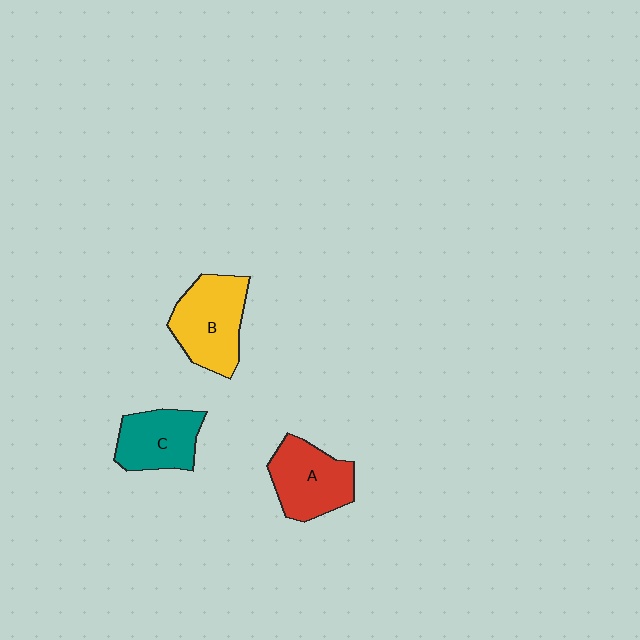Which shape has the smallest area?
Shape C (teal).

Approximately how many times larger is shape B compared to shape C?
Approximately 1.3 times.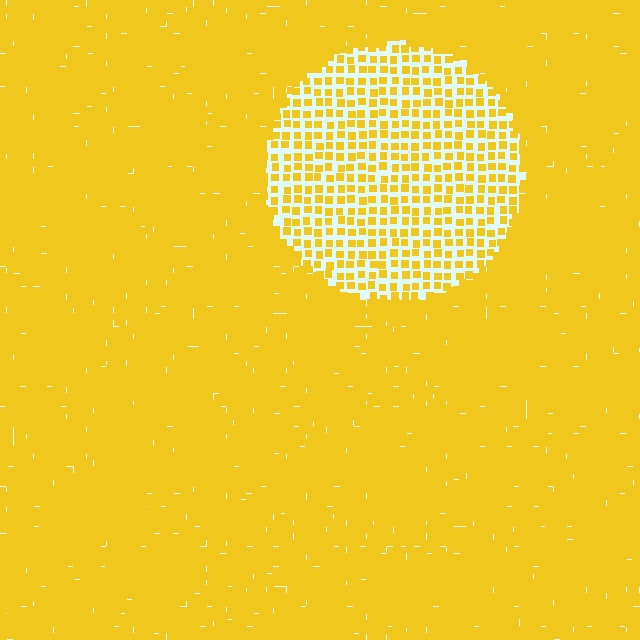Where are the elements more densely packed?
The elements are more densely packed outside the circle boundary.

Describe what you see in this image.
The image contains small yellow elements arranged at two different densities. A circle-shaped region is visible where the elements are less densely packed than the surrounding area.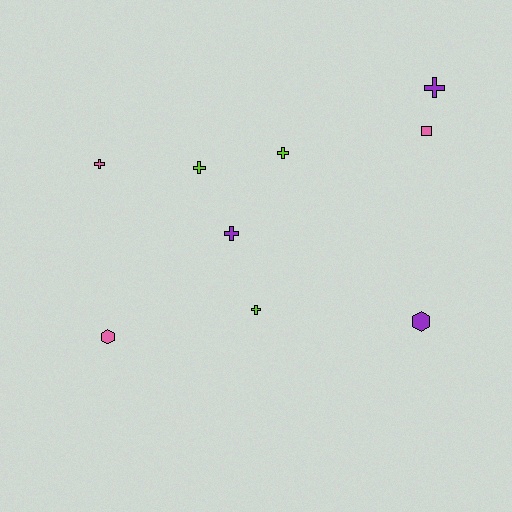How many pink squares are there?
There is 1 pink square.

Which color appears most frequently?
Pink, with 3 objects.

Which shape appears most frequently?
Cross, with 6 objects.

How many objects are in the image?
There are 9 objects.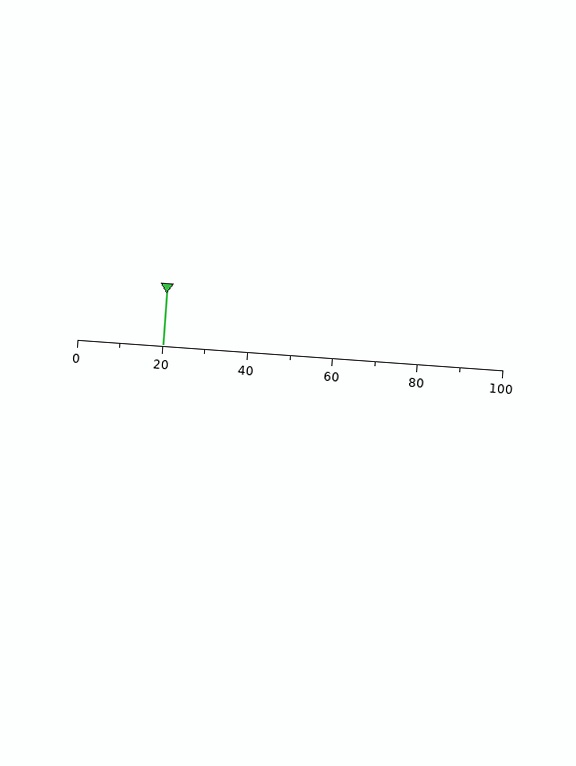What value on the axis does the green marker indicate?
The marker indicates approximately 20.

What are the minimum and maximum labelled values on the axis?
The axis runs from 0 to 100.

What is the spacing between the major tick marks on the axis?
The major ticks are spaced 20 apart.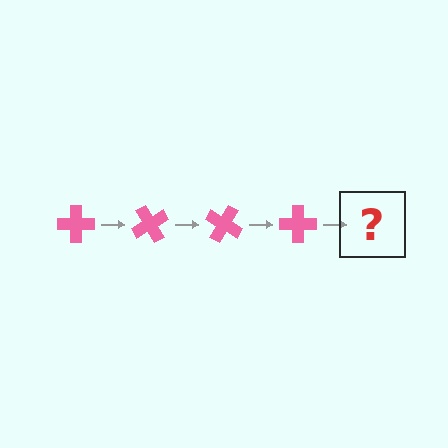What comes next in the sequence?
The next element should be a pink cross rotated 240 degrees.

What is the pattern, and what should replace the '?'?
The pattern is that the cross rotates 60 degrees each step. The '?' should be a pink cross rotated 240 degrees.